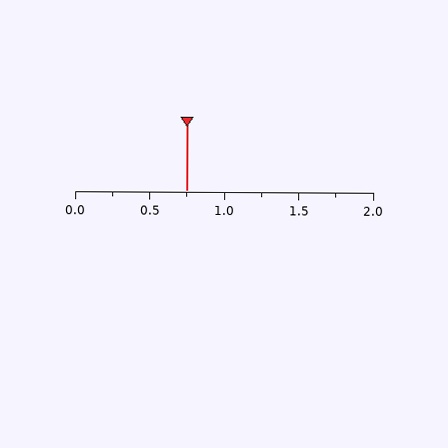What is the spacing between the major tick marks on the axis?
The major ticks are spaced 0.5 apart.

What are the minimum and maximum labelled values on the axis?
The axis runs from 0.0 to 2.0.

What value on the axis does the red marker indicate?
The marker indicates approximately 0.75.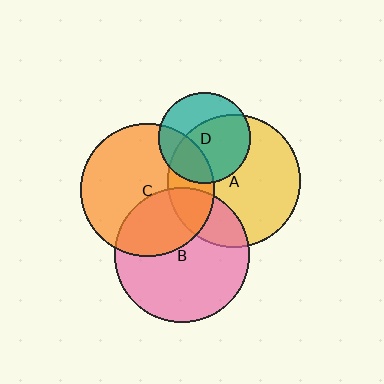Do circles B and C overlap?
Yes.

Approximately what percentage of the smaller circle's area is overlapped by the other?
Approximately 35%.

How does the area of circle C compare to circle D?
Approximately 2.1 times.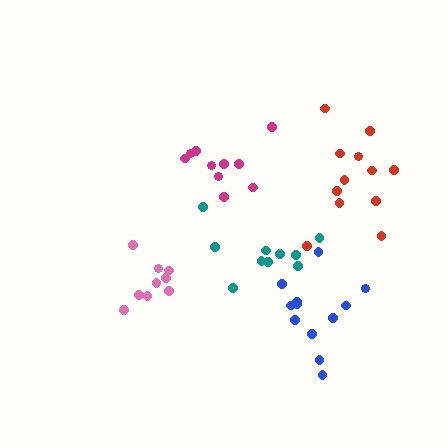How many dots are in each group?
Group 1: 10 dots, Group 2: 10 dots, Group 3: 12 dots, Group 4: 9 dots, Group 5: 12 dots (53 total).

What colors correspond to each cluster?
The clusters are colored: teal, magenta, blue, pink, red.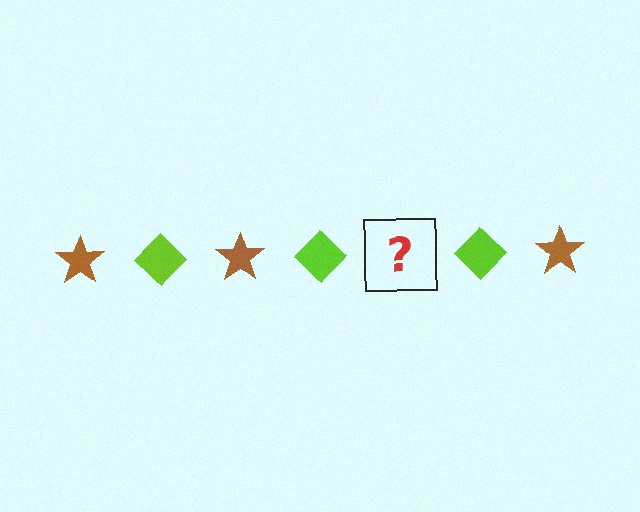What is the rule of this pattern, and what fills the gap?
The rule is that the pattern alternates between brown star and lime diamond. The gap should be filled with a brown star.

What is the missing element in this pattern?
The missing element is a brown star.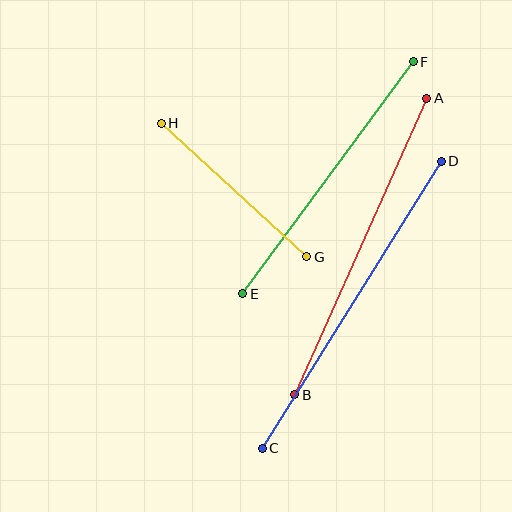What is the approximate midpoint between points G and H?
The midpoint is at approximately (234, 190) pixels.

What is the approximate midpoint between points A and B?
The midpoint is at approximately (361, 246) pixels.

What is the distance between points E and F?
The distance is approximately 288 pixels.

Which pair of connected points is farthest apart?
Points C and D are farthest apart.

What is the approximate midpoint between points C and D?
The midpoint is at approximately (352, 305) pixels.